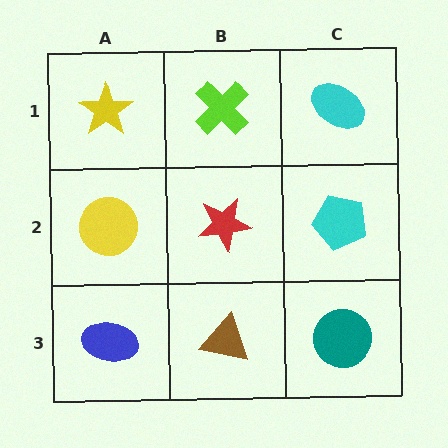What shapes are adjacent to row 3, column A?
A yellow circle (row 2, column A), a brown triangle (row 3, column B).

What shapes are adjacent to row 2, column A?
A yellow star (row 1, column A), a blue ellipse (row 3, column A), a red star (row 2, column B).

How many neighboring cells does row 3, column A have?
2.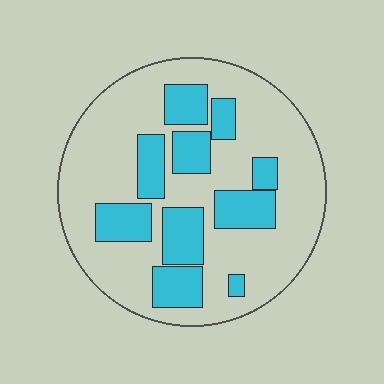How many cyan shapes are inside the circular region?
10.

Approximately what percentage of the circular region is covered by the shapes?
Approximately 30%.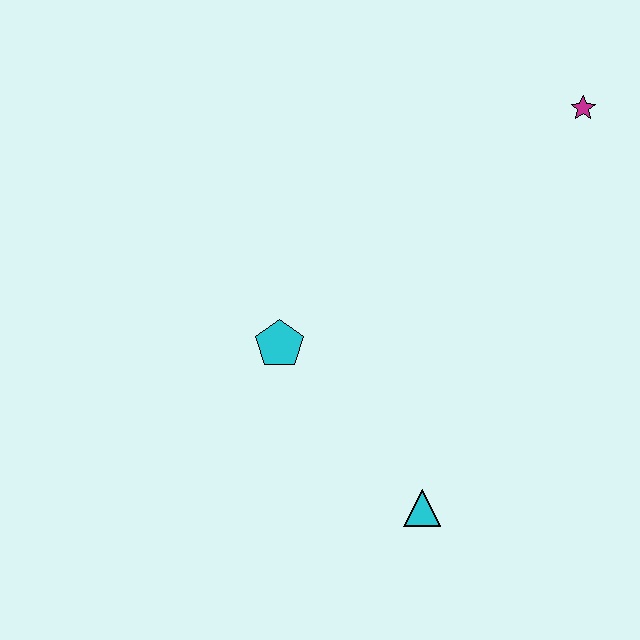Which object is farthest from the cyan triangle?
The magenta star is farthest from the cyan triangle.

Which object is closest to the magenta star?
The cyan pentagon is closest to the magenta star.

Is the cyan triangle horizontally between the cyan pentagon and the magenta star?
Yes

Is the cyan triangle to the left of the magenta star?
Yes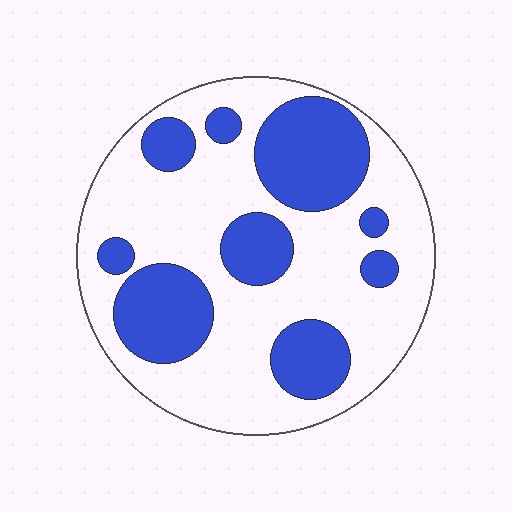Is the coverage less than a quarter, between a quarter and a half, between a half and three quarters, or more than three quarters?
Between a quarter and a half.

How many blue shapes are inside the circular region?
9.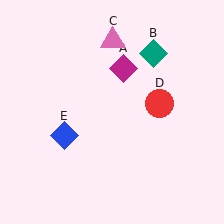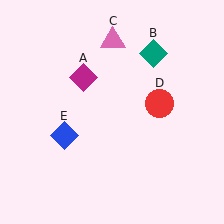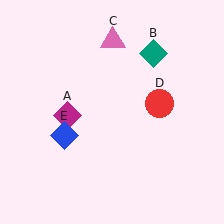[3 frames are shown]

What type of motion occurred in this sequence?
The magenta diamond (object A) rotated counterclockwise around the center of the scene.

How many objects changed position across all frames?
1 object changed position: magenta diamond (object A).